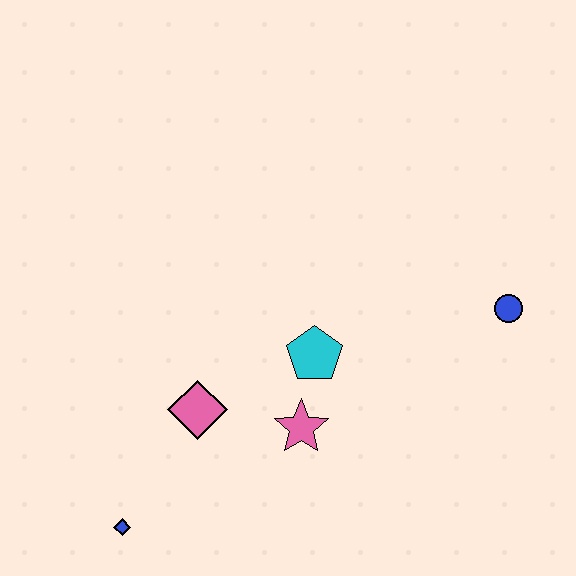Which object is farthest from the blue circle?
The blue diamond is farthest from the blue circle.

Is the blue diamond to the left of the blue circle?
Yes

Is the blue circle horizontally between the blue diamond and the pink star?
No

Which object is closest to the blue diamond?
The pink diamond is closest to the blue diamond.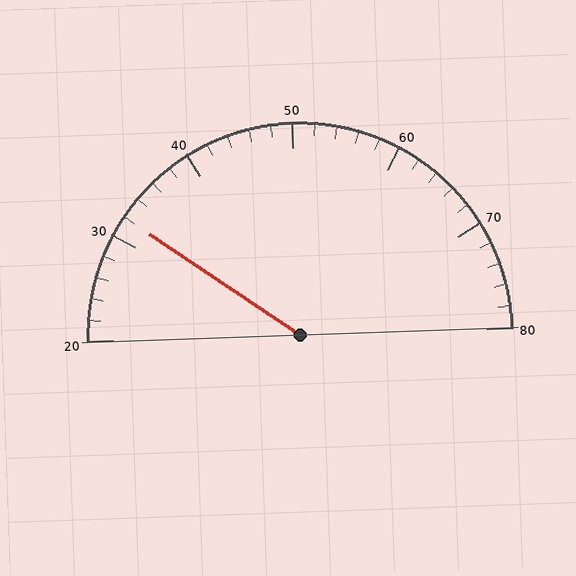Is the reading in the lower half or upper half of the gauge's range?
The reading is in the lower half of the range (20 to 80).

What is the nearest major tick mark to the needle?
The nearest major tick mark is 30.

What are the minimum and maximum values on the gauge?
The gauge ranges from 20 to 80.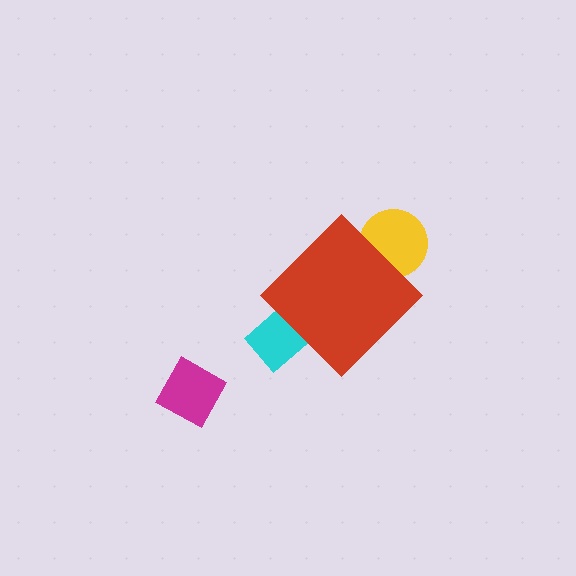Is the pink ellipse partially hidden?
Yes, the pink ellipse is partially hidden behind the red diamond.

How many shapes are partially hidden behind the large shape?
3 shapes are partially hidden.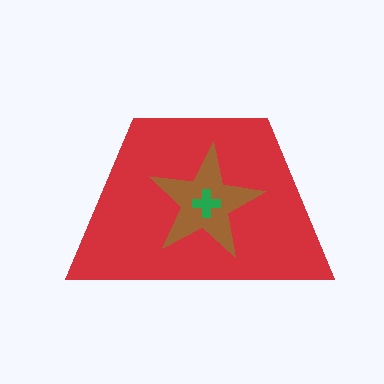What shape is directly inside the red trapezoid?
The brown star.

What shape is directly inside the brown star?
The green cross.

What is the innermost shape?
The green cross.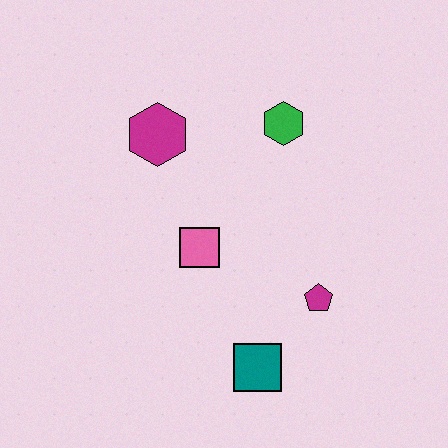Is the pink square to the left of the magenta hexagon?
No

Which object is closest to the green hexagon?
The magenta hexagon is closest to the green hexagon.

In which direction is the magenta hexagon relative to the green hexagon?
The magenta hexagon is to the left of the green hexagon.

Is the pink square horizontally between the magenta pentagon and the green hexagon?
No